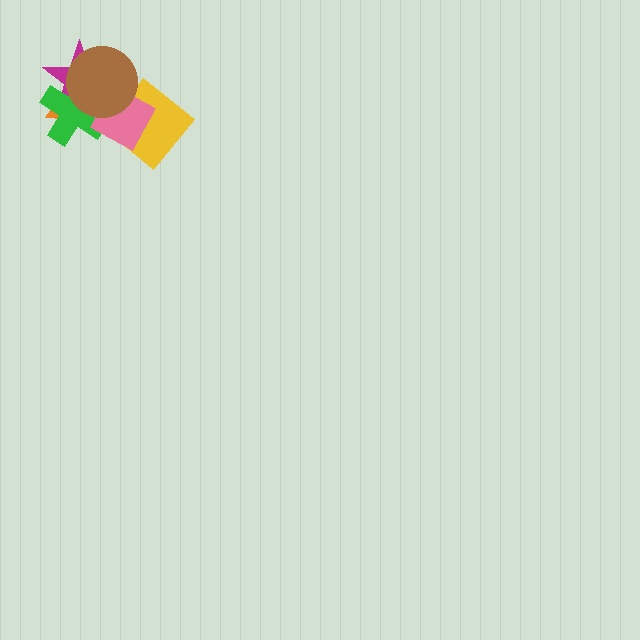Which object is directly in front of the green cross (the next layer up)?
The pink diamond is directly in front of the green cross.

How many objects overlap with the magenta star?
4 objects overlap with the magenta star.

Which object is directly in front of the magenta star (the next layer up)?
The green cross is directly in front of the magenta star.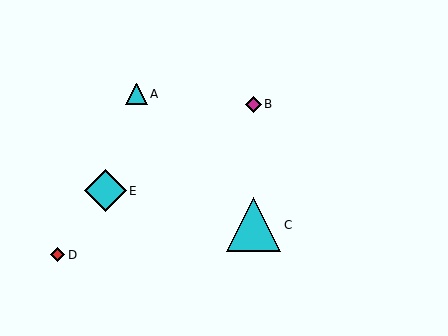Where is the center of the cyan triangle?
The center of the cyan triangle is at (254, 225).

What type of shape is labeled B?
Shape B is a magenta diamond.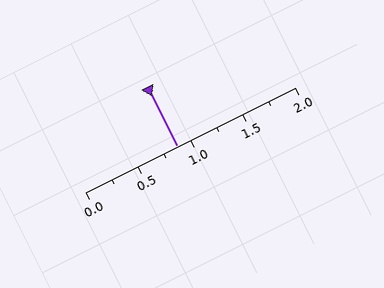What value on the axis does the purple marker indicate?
The marker indicates approximately 0.88.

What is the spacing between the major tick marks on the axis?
The major ticks are spaced 0.5 apart.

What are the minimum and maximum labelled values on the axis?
The axis runs from 0.0 to 2.0.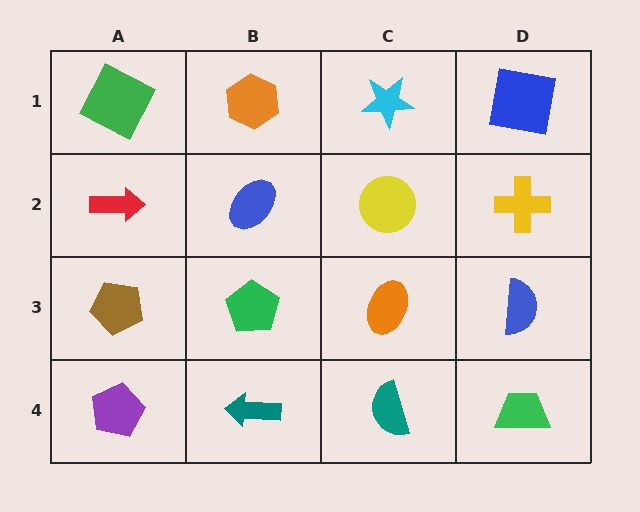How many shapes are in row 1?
4 shapes.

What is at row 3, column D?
A blue semicircle.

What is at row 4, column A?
A purple pentagon.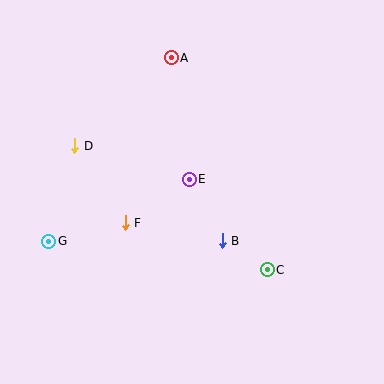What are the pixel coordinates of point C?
Point C is at (267, 270).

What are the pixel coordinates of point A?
Point A is at (171, 58).